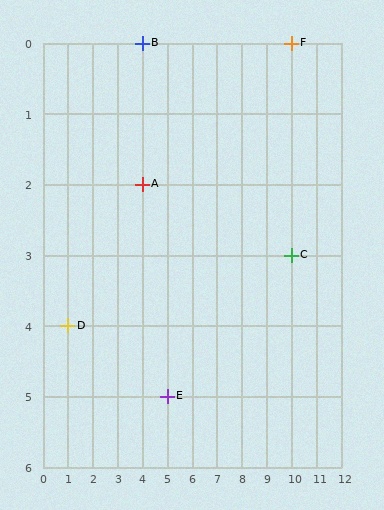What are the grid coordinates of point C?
Point C is at grid coordinates (10, 3).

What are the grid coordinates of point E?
Point E is at grid coordinates (5, 5).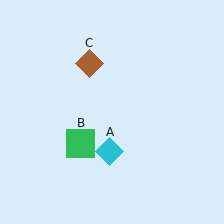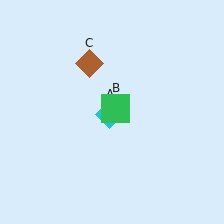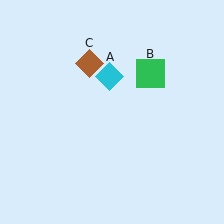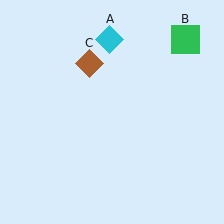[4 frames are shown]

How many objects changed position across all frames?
2 objects changed position: cyan diamond (object A), green square (object B).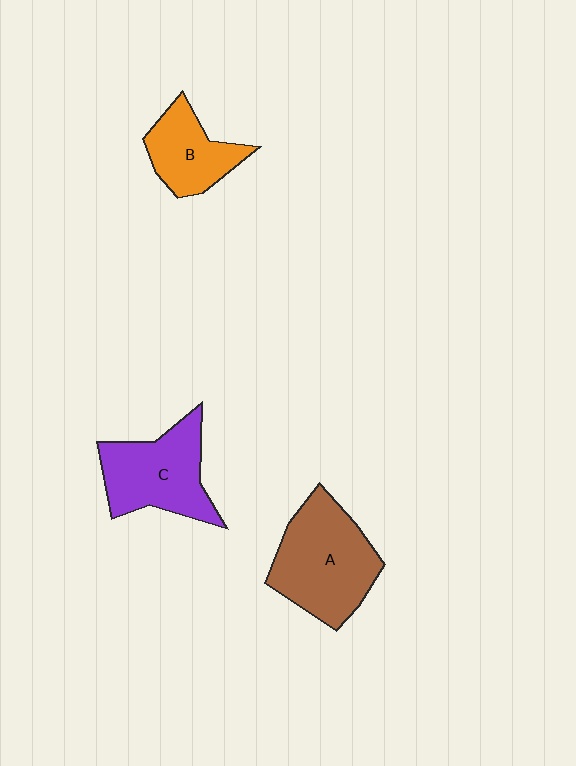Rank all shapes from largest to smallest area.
From largest to smallest: A (brown), C (purple), B (orange).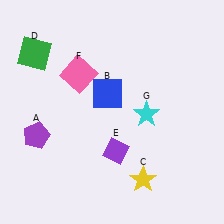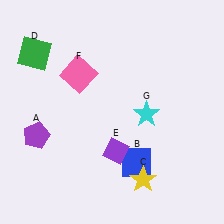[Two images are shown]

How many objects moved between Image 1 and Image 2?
1 object moved between the two images.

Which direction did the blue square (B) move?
The blue square (B) moved down.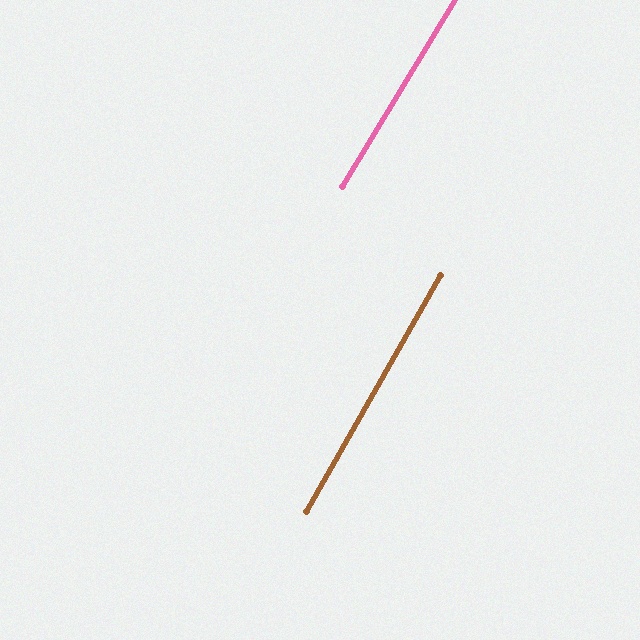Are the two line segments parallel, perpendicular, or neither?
Parallel — their directions differ by only 1.6°.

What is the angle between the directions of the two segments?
Approximately 2 degrees.